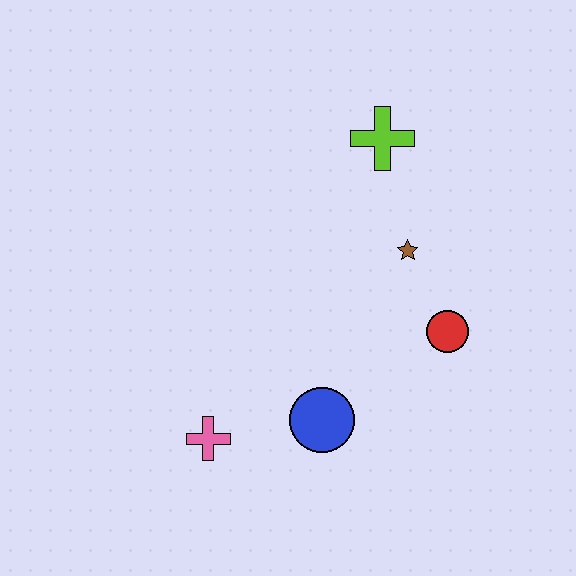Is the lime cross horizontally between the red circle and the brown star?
No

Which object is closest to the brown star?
The red circle is closest to the brown star.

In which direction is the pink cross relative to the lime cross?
The pink cross is below the lime cross.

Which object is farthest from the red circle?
The pink cross is farthest from the red circle.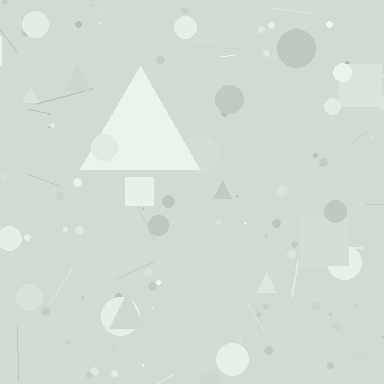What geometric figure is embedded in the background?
A triangle is embedded in the background.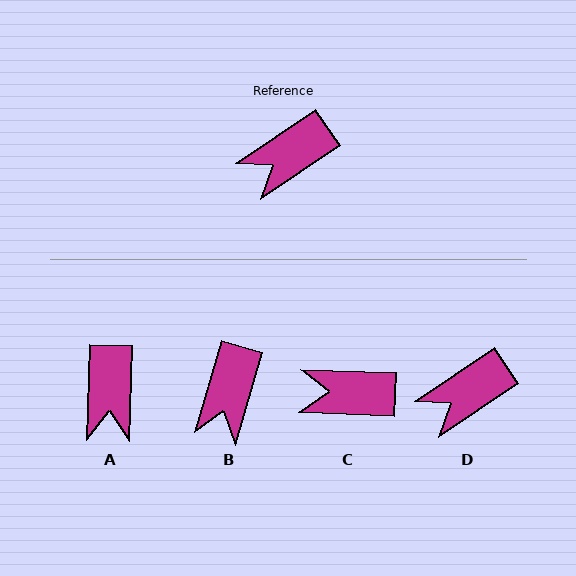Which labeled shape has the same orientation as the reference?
D.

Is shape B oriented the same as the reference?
No, it is off by about 39 degrees.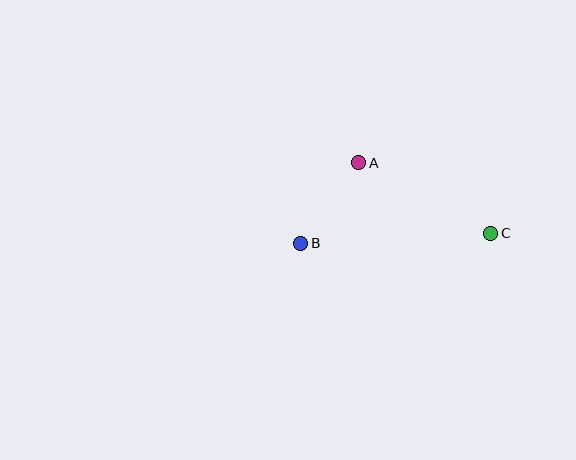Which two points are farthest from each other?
Points B and C are farthest from each other.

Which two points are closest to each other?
Points A and B are closest to each other.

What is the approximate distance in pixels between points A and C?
The distance between A and C is approximately 149 pixels.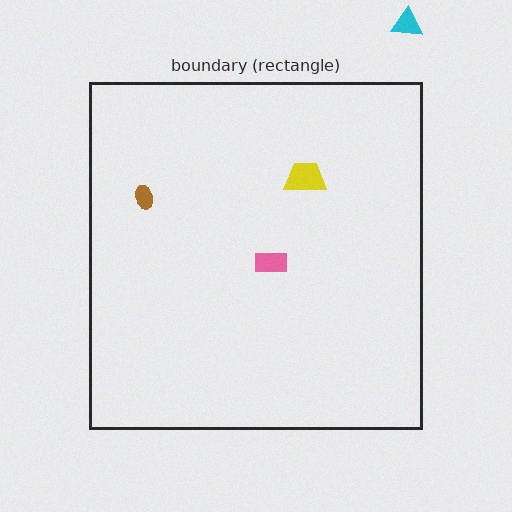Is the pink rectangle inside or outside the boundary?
Inside.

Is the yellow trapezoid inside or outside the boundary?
Inside.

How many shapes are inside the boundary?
3 inside, 1 outside.